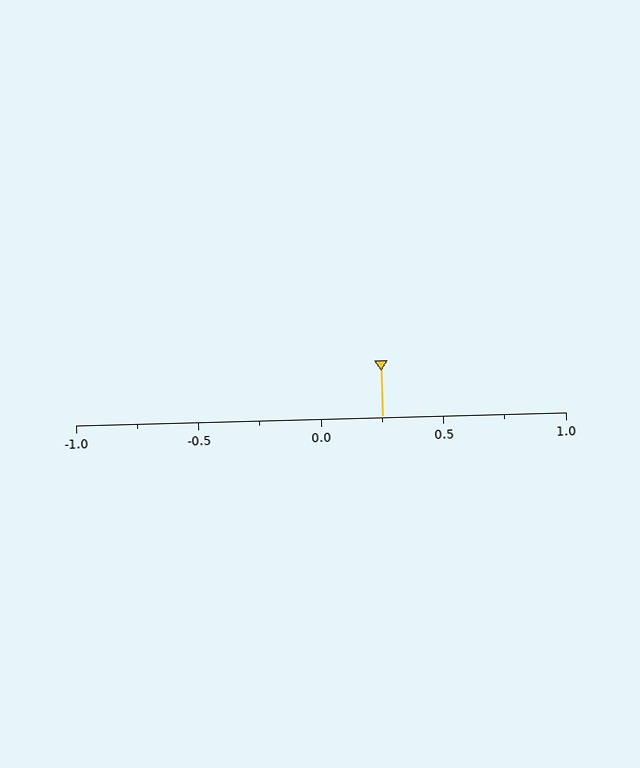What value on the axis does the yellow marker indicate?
The marker indicates approximately 0.25.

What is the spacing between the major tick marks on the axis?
The major ticks are spaced 0.5 apart.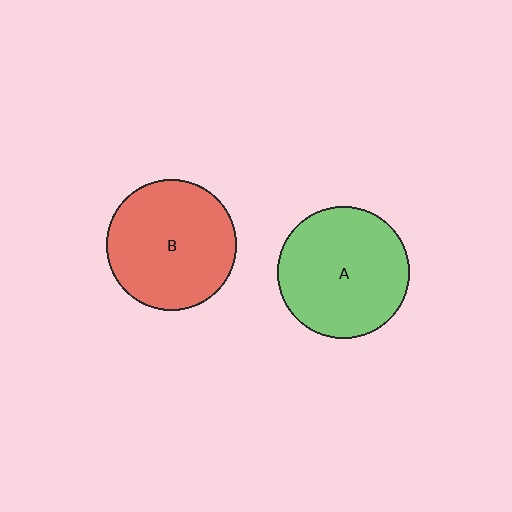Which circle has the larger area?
Circle A (green).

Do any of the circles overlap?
No, none of the circles overlap.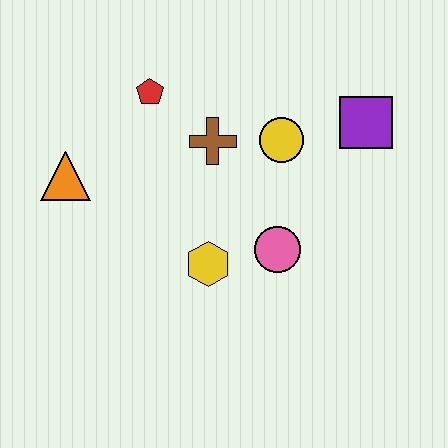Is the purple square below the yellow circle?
No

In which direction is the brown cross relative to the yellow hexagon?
The brown cross is above the yellow hexagon.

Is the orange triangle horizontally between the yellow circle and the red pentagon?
No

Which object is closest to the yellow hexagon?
The pink circle is closest to the yellow hexagon.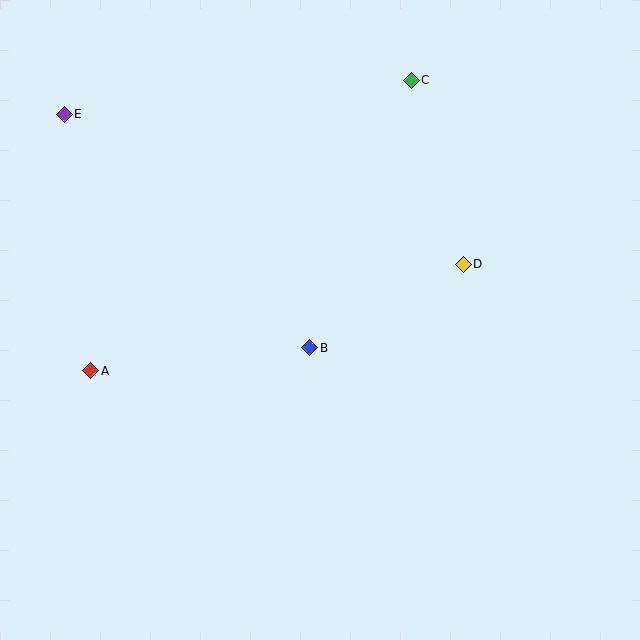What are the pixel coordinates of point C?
Point C is at (411, 80).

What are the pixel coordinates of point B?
Point B is at (310, 348).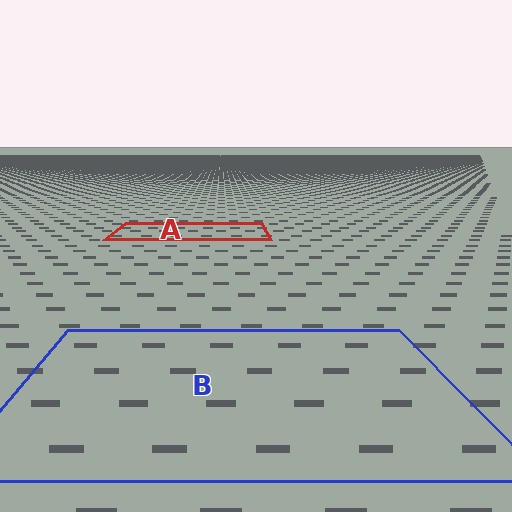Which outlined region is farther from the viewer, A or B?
Region A is farther from the viewer — the texture elements inside it appear smaller and more densely packed.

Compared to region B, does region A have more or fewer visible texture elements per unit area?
Region A has more texture elements per unit area — they are packed more densely because it is farther away.